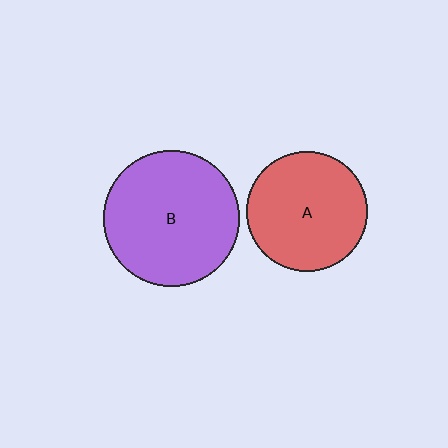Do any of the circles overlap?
No, none of the circles overlap.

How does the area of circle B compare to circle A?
Approximately 1.3 times.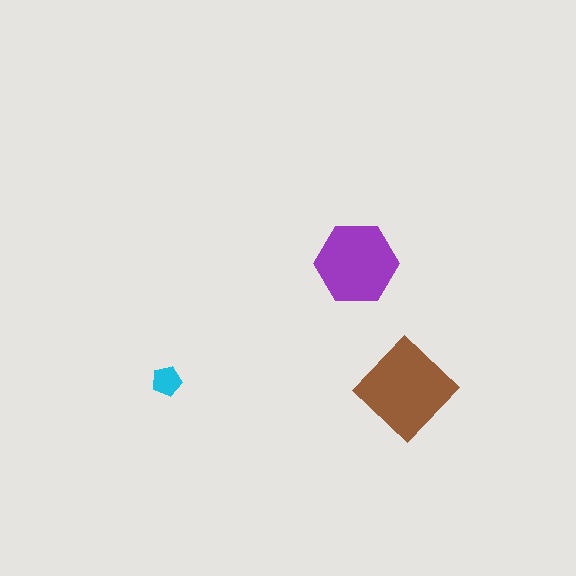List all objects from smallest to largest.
The cyan pentagon, the purple hexagon, the brown diamond.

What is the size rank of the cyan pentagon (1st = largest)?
3rd.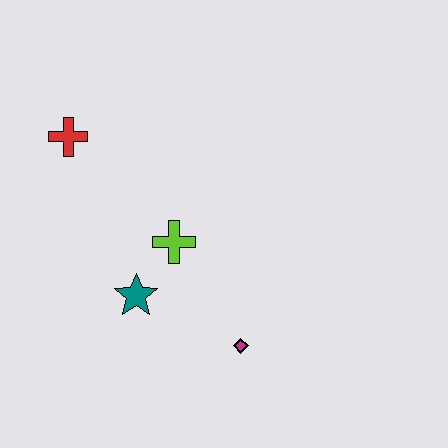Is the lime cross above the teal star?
Yes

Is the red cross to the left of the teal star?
Yes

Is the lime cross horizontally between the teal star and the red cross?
No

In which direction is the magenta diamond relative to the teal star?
The magenta diamond is to the right of the teal star.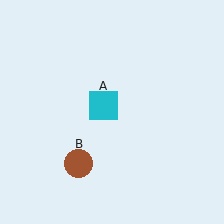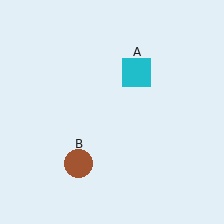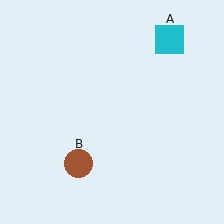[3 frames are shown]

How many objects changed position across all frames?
1 object changed position: cyan square (object A).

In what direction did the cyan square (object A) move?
The cyan square (object A) moved up and to the right.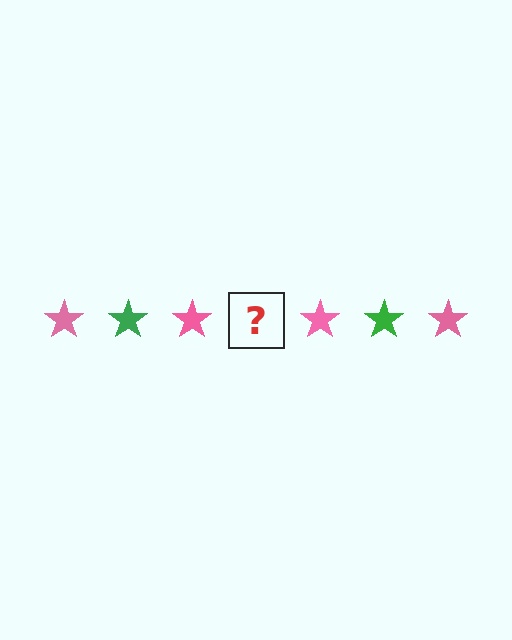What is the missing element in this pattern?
The missing element is a green star.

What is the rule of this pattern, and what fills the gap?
The rule is that the pattern cycles through pink, green stars. The gap should be filled with a green star.